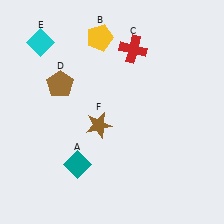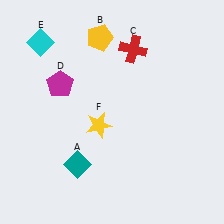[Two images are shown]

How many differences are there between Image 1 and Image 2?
There are 2 differences between the two images.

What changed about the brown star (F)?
In Image 1, F is brown. In Image 2, it changed to yellow.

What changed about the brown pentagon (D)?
In Image 1, D is brown. In Image 2, it changed to magenta.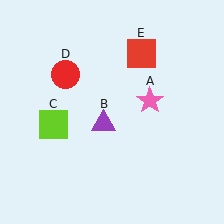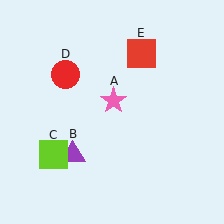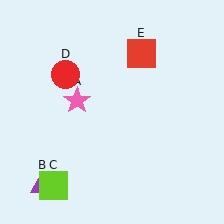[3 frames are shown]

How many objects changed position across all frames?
3 objects changed position: pink star (object A), purple triangle (object B), lime square (object C).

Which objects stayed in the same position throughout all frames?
Red circle (object D) and red square (object E) remained stationary.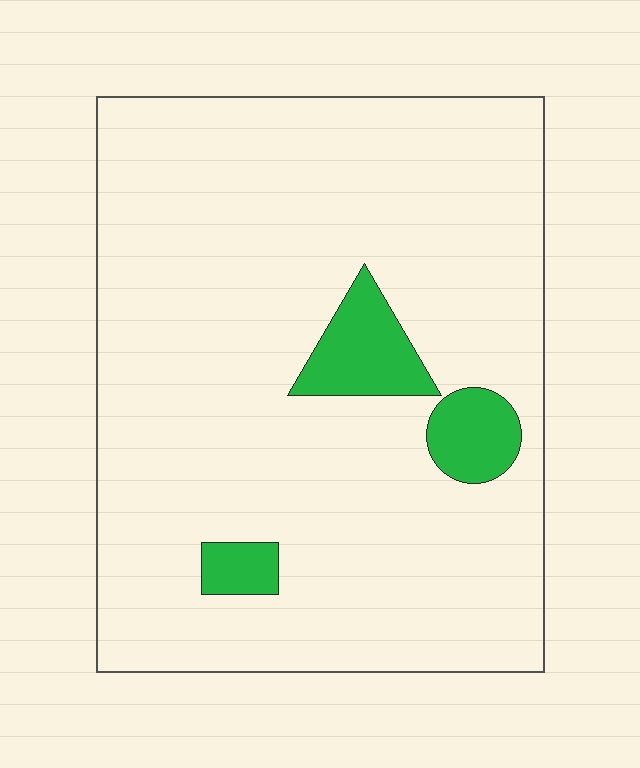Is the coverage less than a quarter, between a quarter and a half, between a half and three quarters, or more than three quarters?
Less than a quarter.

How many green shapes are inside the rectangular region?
3.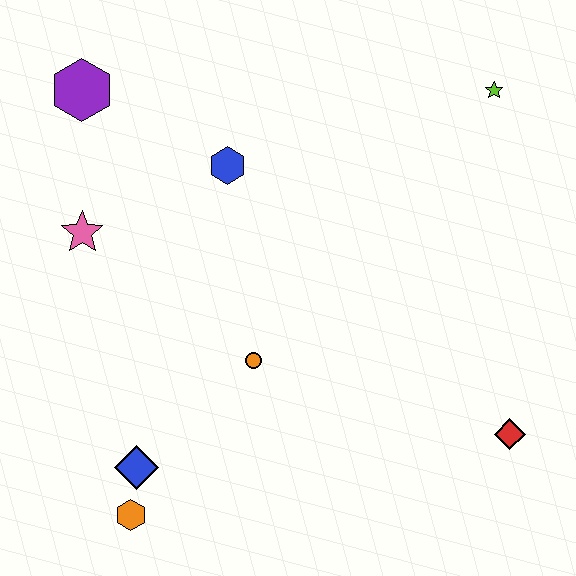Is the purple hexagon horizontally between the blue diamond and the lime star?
No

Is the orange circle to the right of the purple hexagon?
Yes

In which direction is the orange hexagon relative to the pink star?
The orange hexagon is below the pink star.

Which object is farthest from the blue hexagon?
The red diamond is farthest from the blue hexagon.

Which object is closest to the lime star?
The blue hexagon is closest to the lime star.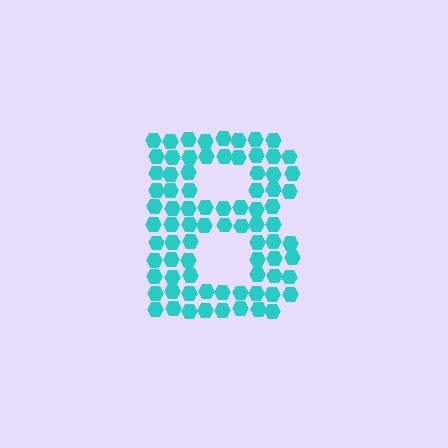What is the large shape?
The large shape is the letter B.